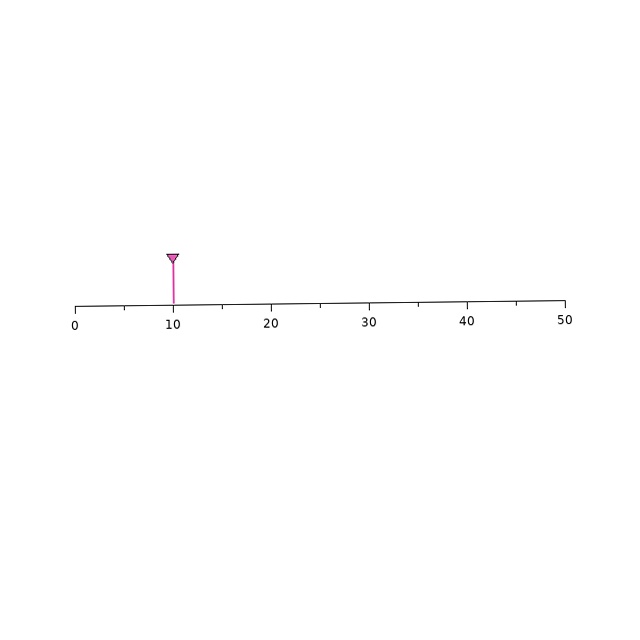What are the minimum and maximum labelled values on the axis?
The axis runs from 0 to 50.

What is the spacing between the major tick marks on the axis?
The major ticks are spaced 10 apart.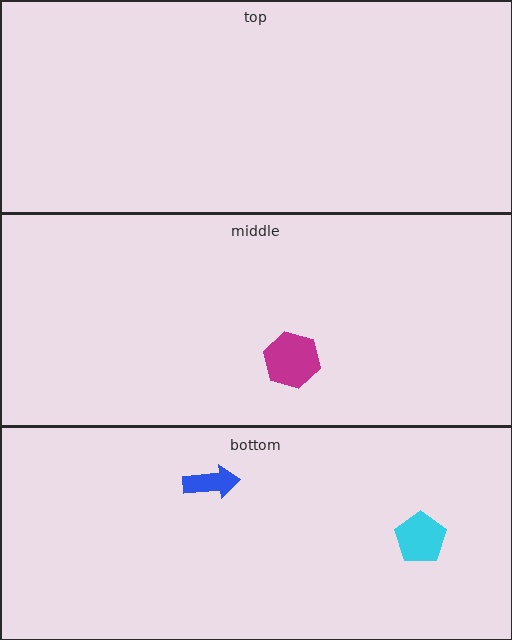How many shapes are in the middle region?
1.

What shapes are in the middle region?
The magenta hexagon.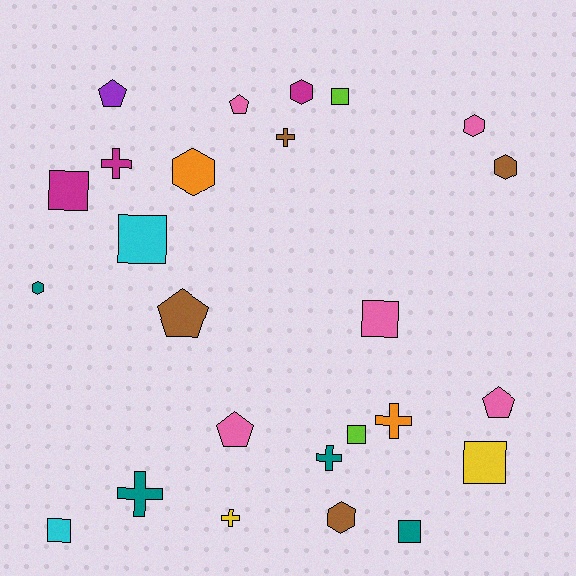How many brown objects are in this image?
There are 4 brown objects.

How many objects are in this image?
There are 25 objects.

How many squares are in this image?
There are 8 squares.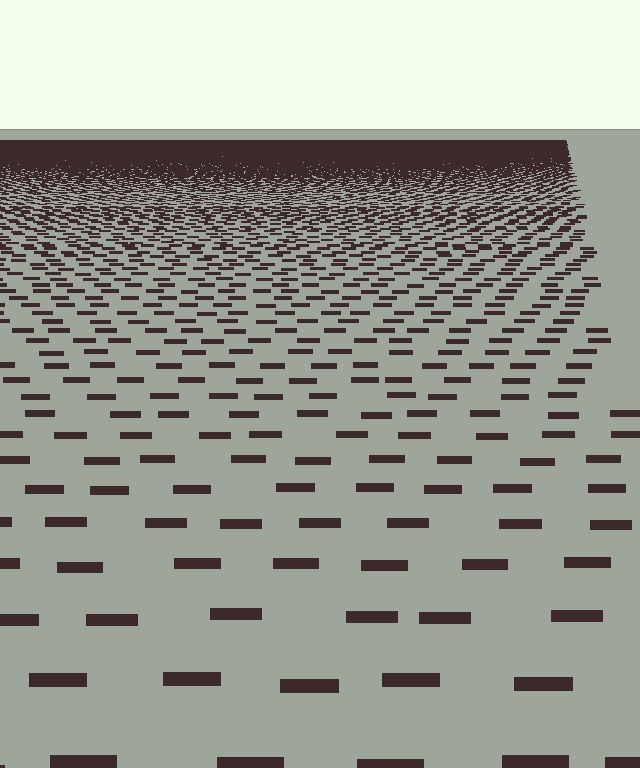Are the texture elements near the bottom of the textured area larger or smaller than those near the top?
Larger. Near the bottom, elements are closer to the viewer and appear at a bigger on-screen size.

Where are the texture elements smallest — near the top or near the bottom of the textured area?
Near the top.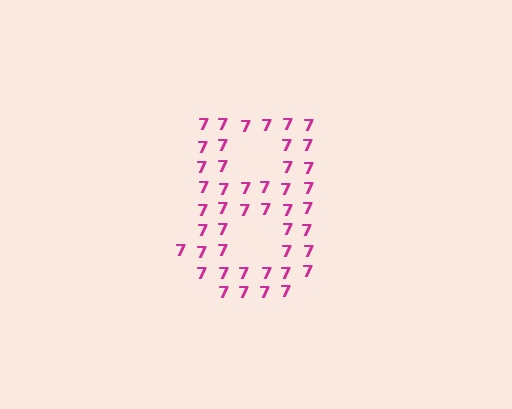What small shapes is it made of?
It is made of small digit 7's.